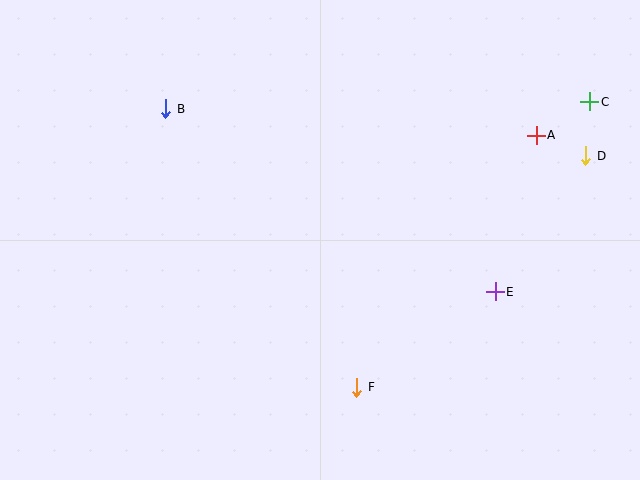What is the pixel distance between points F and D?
The distance between F and D is 326 pixels.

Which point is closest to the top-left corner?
Point B is closest to the top-left corner.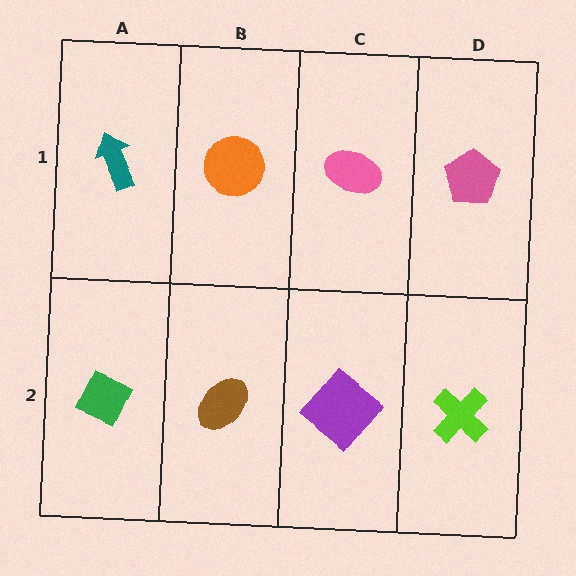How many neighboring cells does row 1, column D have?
2.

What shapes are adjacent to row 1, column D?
A lime cross (row 2, column D), a pink ellipse (row 1, column C).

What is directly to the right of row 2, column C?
A lime cross.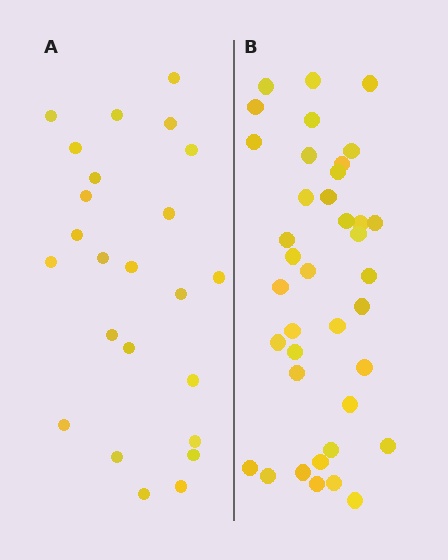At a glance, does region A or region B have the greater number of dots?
Region B (the right region) has more dots.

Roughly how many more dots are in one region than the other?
Region B has approximately 15 more dots than region A.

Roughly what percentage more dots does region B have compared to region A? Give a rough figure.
About 60% more.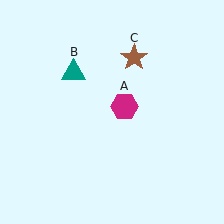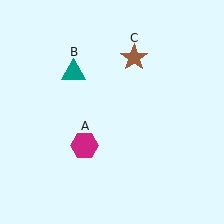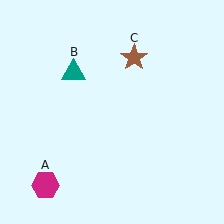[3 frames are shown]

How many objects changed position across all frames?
1 object changed position: magenta hexagon (object A).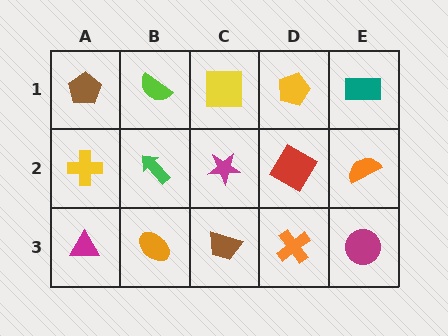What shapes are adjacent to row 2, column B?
A lime semicircle (row 1, column B), an orange ellipse (row 3, column B), a yellow cross (row 2, column A), a magenta star (row 2, column C).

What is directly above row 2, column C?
A yellow square.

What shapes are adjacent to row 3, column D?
A red diamond (row 2, column D), a brown trapezoid (row 3, column C), a magenta circle (row 3, column E).